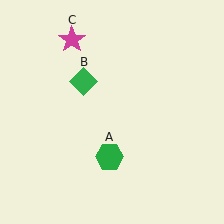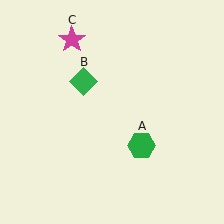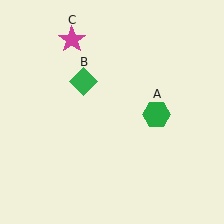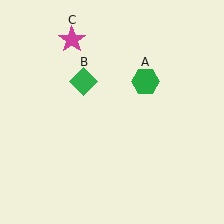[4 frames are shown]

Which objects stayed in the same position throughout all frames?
Green diamond (object B) and magenta star (object C) remained stationary.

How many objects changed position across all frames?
1 object changed position: green hexagon (object A).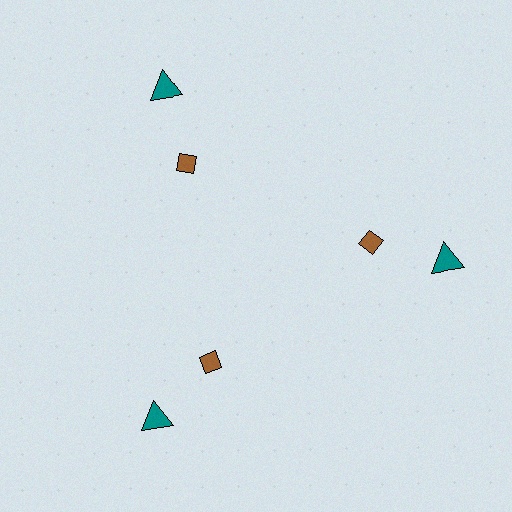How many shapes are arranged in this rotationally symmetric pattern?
There are 6 shapes, arranged in 3 groups of 2.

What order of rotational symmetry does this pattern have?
This pattern has 3-fold rotational symmetry.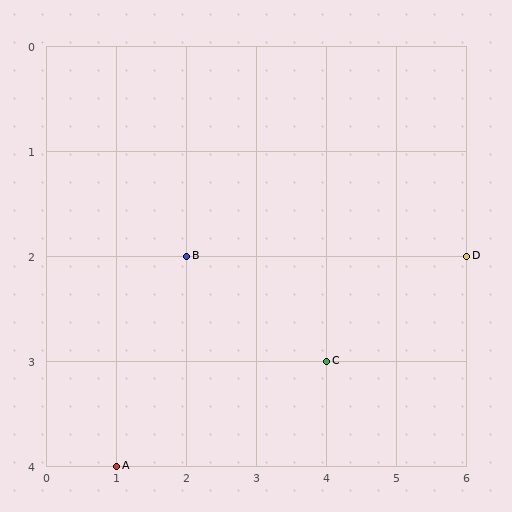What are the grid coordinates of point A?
Point A is at grid coordinates (1, 4).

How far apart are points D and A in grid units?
Points D and A are 5 columns and 2 rows apart (about 5.4 grid units diagonally).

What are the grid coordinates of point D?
Point D is at grid coordinates (6, 2).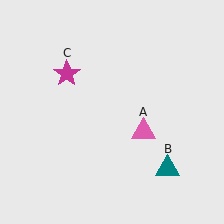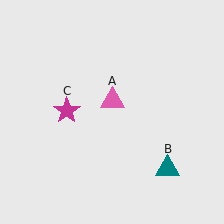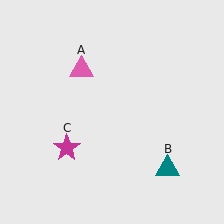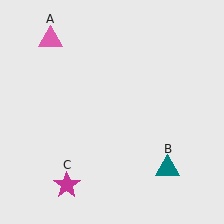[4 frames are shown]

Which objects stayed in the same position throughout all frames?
Teal triangle (object B) remained stationary.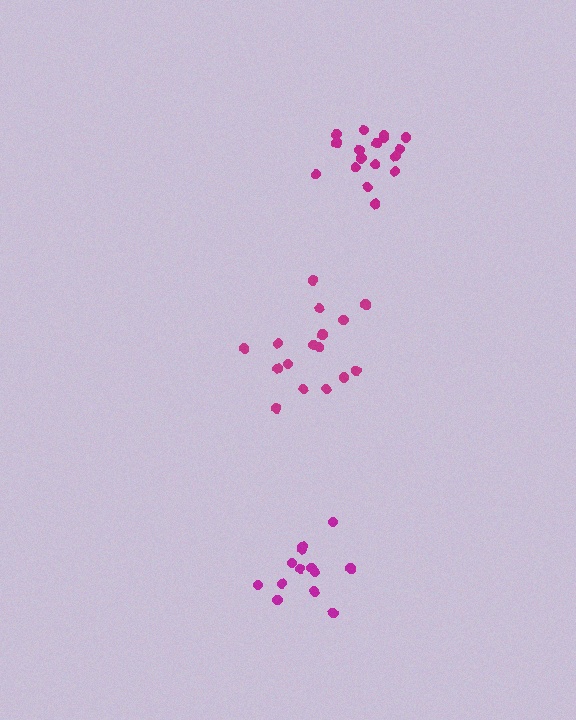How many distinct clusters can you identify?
There are 3 distinct clusters.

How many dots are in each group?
Group 1: 16 dots, Group 2: 18 dots, Group 3: 13 dots (47 total).